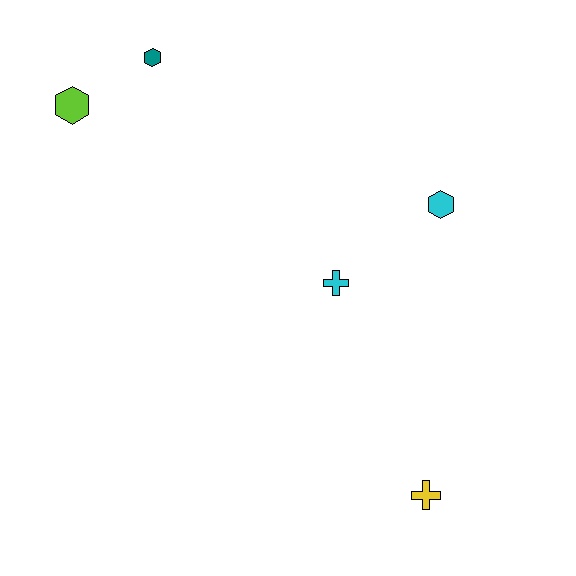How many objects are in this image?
There are 5 objects.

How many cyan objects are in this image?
There are 2 cyan objects.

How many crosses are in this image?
There are 2 crosses.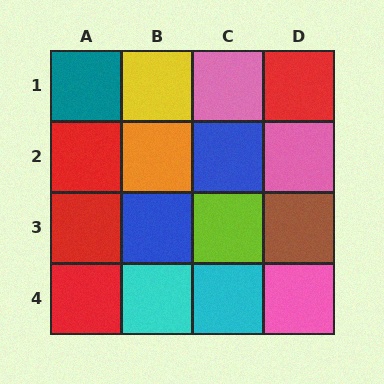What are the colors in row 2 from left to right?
Red, orange, blue, pink.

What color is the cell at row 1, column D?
Red.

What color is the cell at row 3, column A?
Red.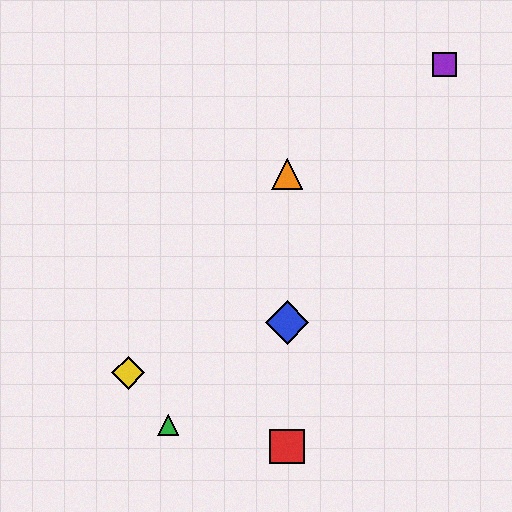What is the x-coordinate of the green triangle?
The green triangle is at x≈168.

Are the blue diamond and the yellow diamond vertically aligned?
No, the blue diamond is at x≈287 and the yellow diamond is at x≈128.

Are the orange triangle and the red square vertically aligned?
Yes, both are at x≈287.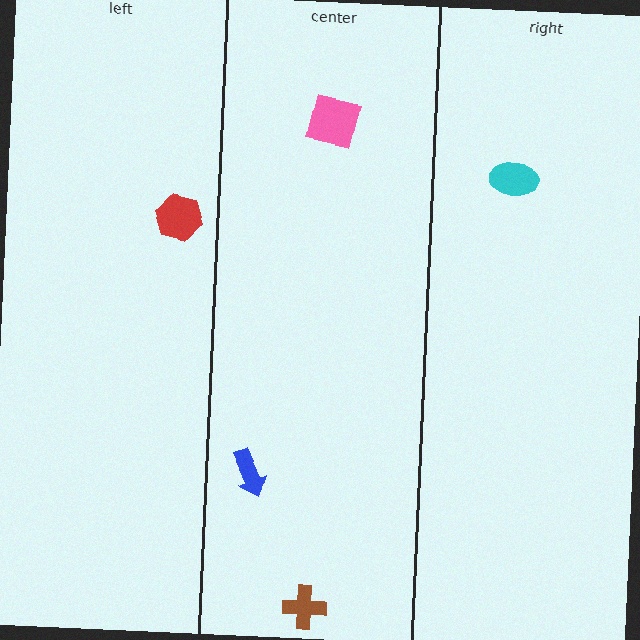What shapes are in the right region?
The cyan ellipse.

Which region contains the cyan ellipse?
The right region.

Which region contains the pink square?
The center region.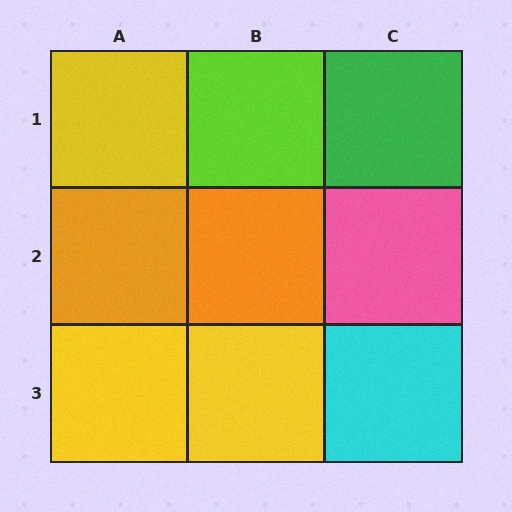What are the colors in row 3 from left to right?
Yellow, yellow, cyan.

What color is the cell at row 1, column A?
Yellow.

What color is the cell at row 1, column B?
Lime.